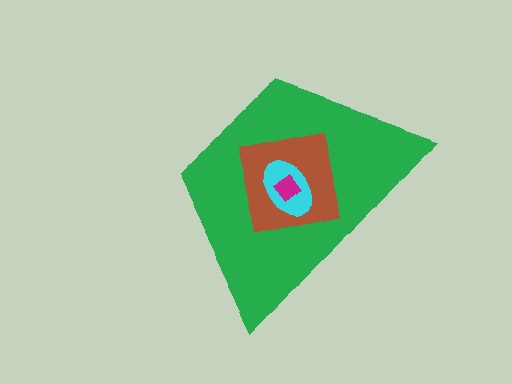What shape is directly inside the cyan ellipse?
The magenta diamond.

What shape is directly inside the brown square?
The cyan ellipse.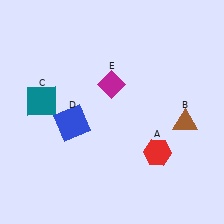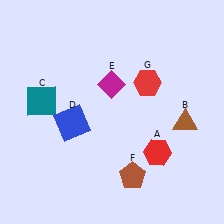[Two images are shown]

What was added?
A brown pentagon (F), a red hexagon (G) were added in Image 2.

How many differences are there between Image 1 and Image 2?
There are 2 differences between the two images.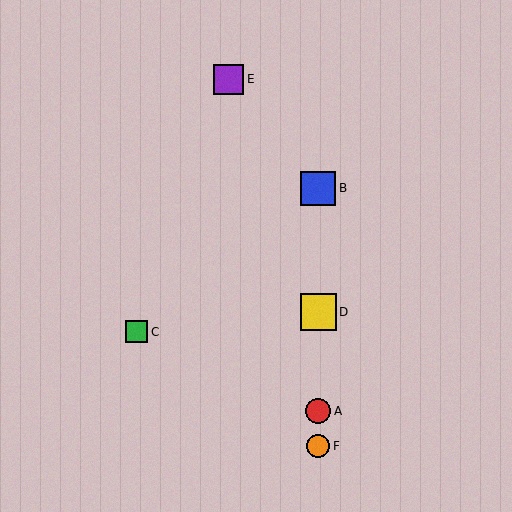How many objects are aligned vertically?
4 objects (A, B, D, F) are aligned vertically.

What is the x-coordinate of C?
Object C is at x≈137.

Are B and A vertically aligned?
Yes, both are at x≈318.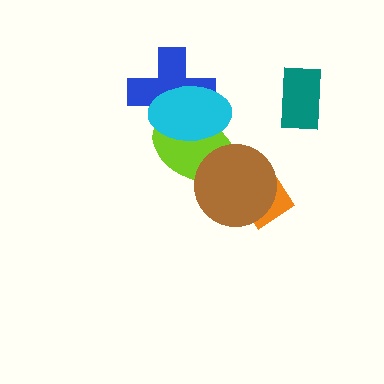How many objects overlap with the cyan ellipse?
2 objects overlap with the cyan ellipse.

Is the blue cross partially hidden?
Yes, it is partially covered by another shape.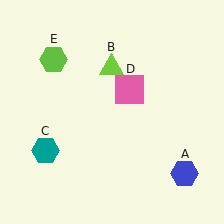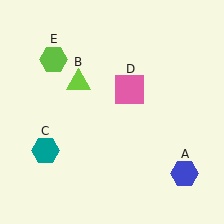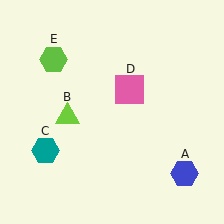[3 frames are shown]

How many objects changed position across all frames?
1 object changed position: lime triangle (object B).